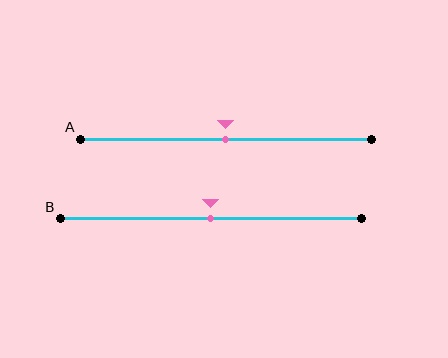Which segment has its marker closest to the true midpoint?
Segment A has its marker closest to the true midpoint.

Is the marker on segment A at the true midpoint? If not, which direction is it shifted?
Yes, the marker on segment A is at the true midpoint.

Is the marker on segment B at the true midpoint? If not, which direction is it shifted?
Yes, the marker on segment B is at the true midpoint.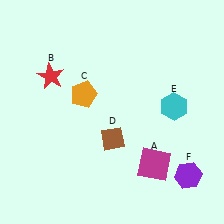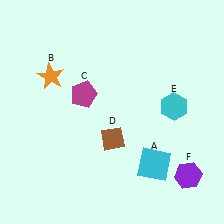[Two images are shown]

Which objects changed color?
A changed from magenta to cyan. B changed from red to orange. C changed from orange to magenta.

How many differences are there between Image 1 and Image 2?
There are 3 differences between the two images.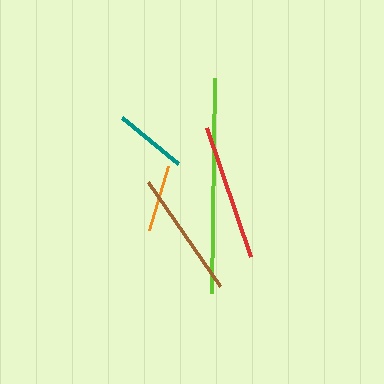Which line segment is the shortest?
The orange line is the shortest at approximately 67 pixels.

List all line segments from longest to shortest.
From longest to shortest: lime, red, brown, teal, orange.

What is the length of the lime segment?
The lime segment is approximately 215 pixels long.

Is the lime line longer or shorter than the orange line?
The lime line is longer than the orange line.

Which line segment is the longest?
The lime line is the longest at approximately 215 pixels.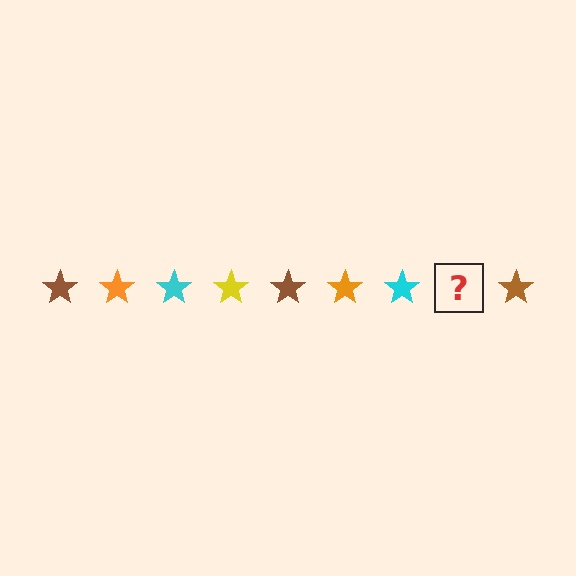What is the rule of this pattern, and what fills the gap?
The rule is that the pattern cycles through brown, orange, cyan, yellow stars. The gap should be filled with a yellow star.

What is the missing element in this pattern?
The missing element is a yellow star.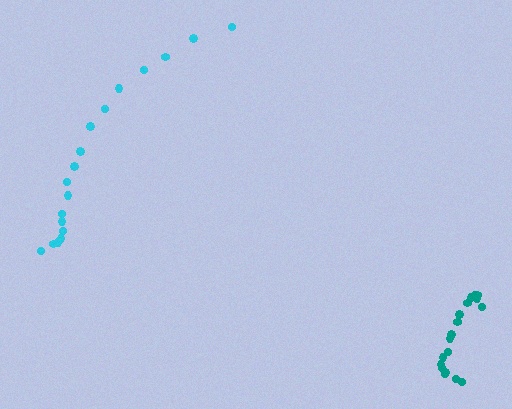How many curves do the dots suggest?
There are 2 distinct paths.